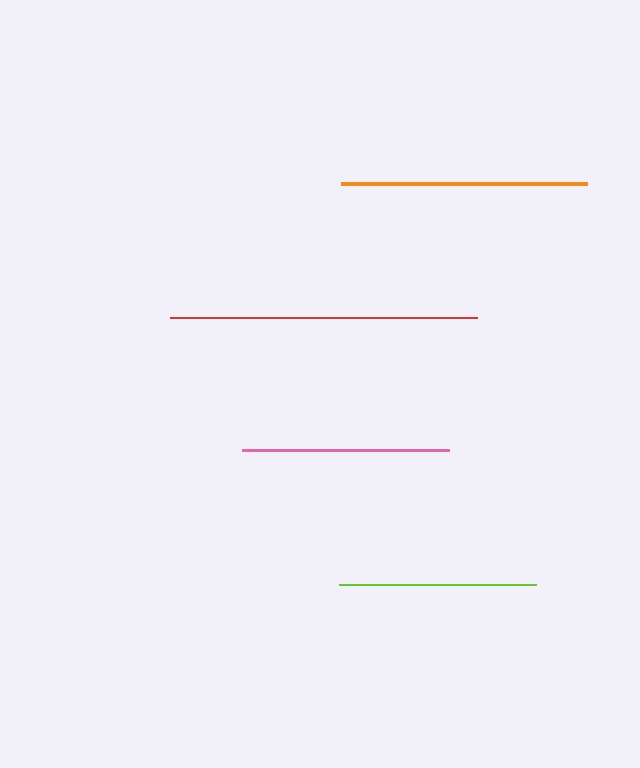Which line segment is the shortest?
The lime line is the shortest at approximately 197 pixels.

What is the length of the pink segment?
The pink segment is approximately 206 pixels long.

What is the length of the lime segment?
The lime segment is approximately 197 pixels long.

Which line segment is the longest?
The red line is the longest at approximately 308 pixels.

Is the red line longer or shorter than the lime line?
The red line is longer than the lime line.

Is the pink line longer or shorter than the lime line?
The pink line is longer than the lime line.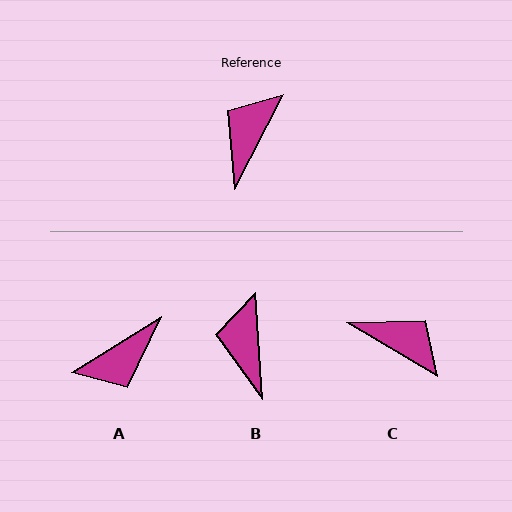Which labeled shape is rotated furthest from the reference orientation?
A, about 149 degrees away.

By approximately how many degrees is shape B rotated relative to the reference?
Approximately 31 degrees counter-clockwise.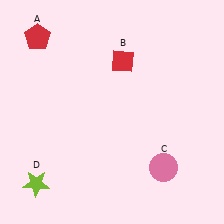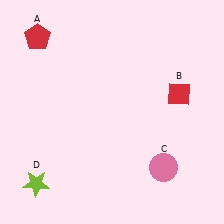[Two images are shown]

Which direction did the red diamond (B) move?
The red diamond (B) moved right.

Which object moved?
The red diamond (B) moved right.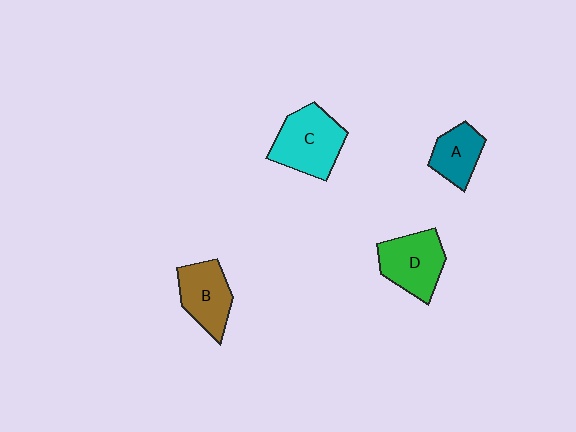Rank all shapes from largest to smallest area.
From largest to smallest: C (cyan), D (green), B (brown), A (teal).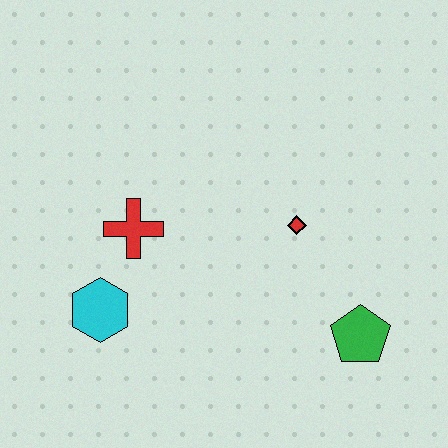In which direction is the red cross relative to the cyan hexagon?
The red cross is above the cyan hexagon.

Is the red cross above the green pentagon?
Yes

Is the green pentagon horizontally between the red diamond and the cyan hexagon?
No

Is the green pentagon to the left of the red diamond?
No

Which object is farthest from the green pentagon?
The cyan hexagon is farthest from the green pentagon.